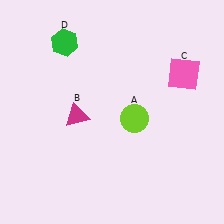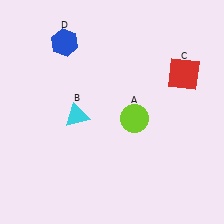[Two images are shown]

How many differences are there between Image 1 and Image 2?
There are 3 differences between the two images.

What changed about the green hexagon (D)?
In Image 1, D is green. In Image 2, it changed to blue.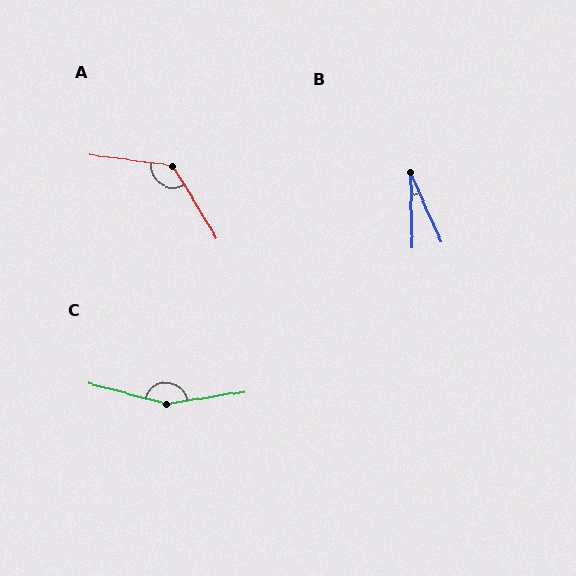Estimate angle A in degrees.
Approximately 128 degrees.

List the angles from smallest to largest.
B (23°), A (128°), C (156°).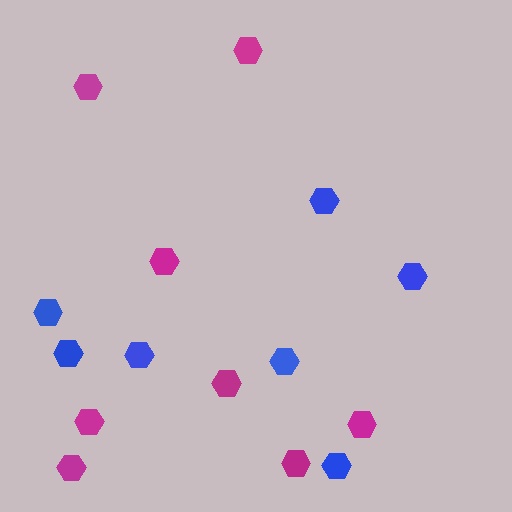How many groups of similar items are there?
There are 2 groups: one group of blue hexagons (7) and one group of magenta hexagons (8).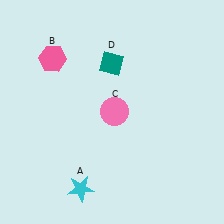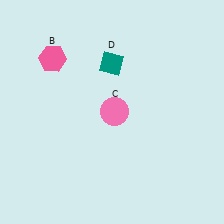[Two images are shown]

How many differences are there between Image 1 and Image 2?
There is 1 difference between the two images.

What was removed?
The cyan star (A) was removed in Image 2.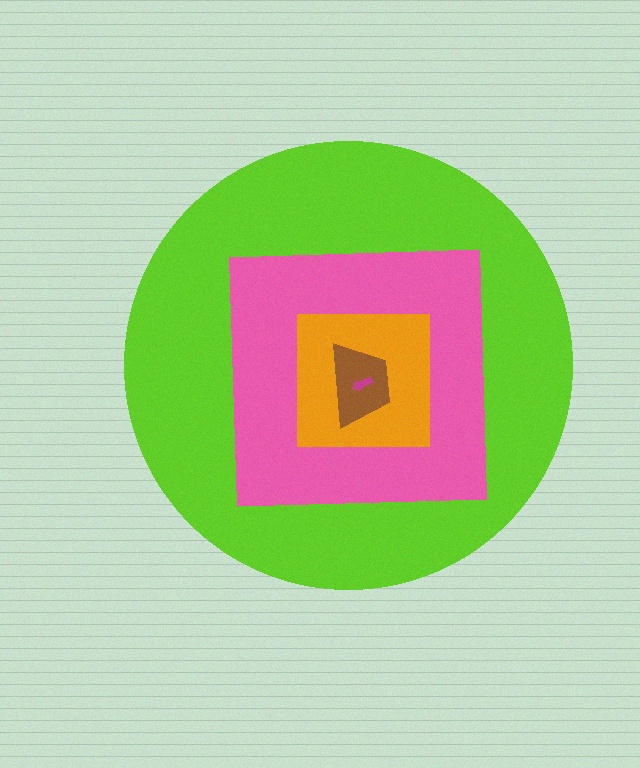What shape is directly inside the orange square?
The brown trapezoid.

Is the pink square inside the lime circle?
Yes.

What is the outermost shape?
The lime circle.